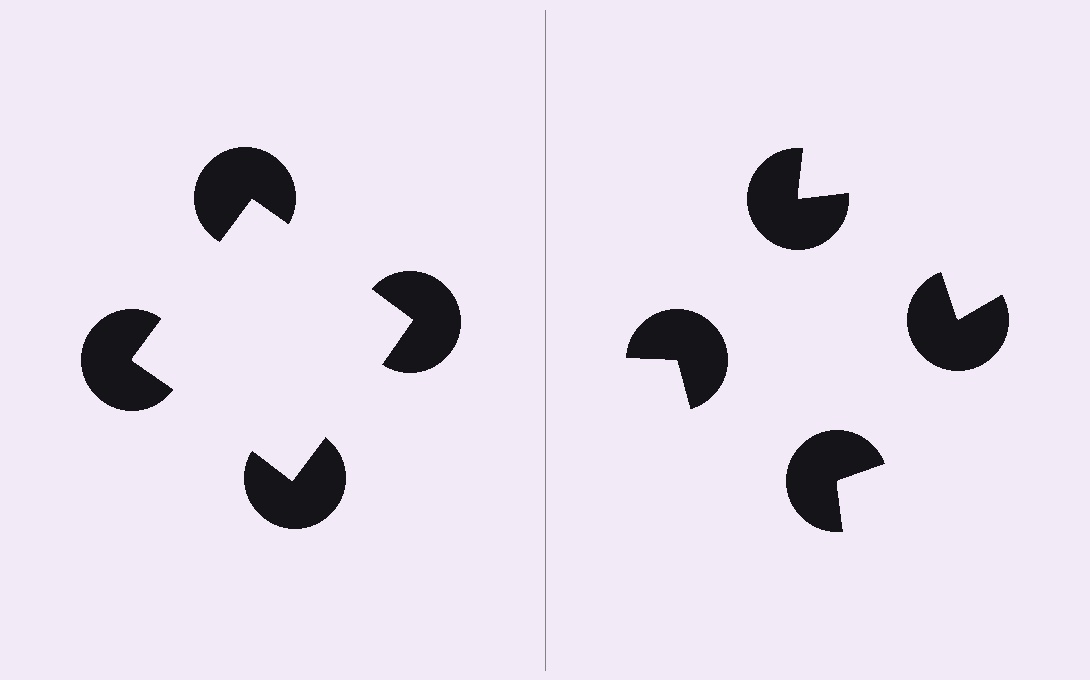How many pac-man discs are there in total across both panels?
8 — 4 on each side.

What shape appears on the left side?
An illusory square.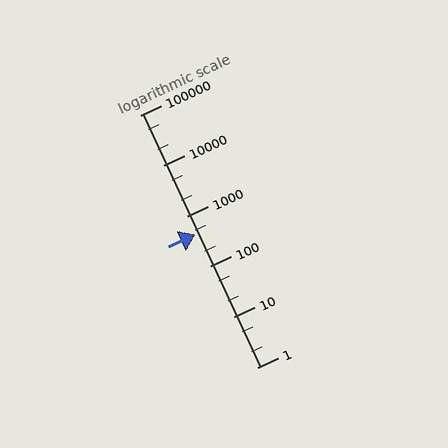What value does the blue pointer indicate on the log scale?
The pointer indicates approximately 430.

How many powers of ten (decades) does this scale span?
The scale spans 5 decades, from 1 to 100000.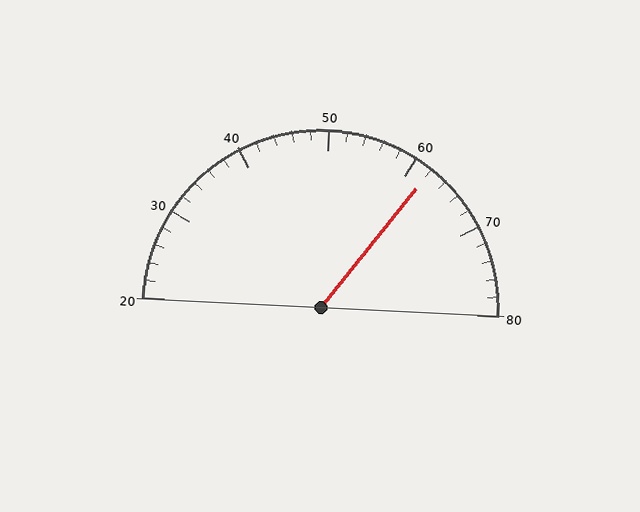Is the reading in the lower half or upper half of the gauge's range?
The reading is in the upper half of the range (20 to 80).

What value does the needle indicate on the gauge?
The needle indicates approximately 62.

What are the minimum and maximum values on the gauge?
The gauge ranges from 20 to 80.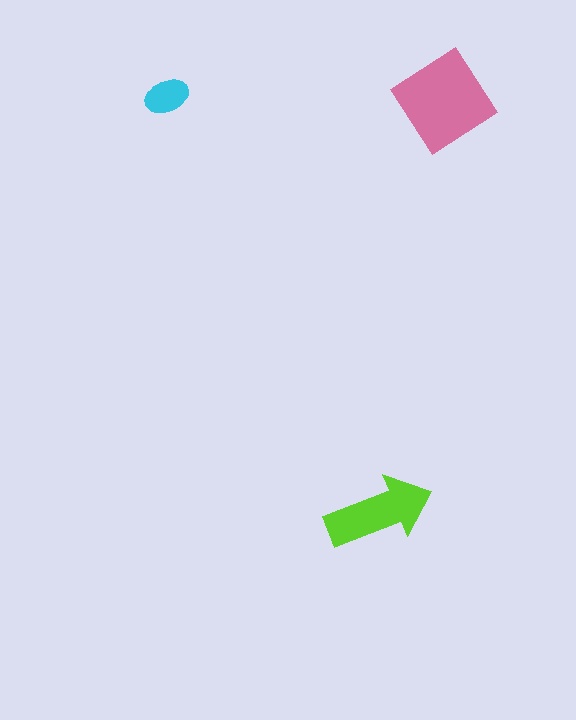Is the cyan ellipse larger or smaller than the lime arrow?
Smaller.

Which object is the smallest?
The cyan ellipse.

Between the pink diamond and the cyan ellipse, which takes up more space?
The pink diamond.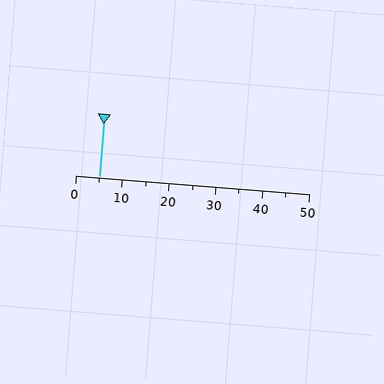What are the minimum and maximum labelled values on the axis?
The axis runs from 0 to 50.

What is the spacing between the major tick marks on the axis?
The major ticks are spaced 10 apart.